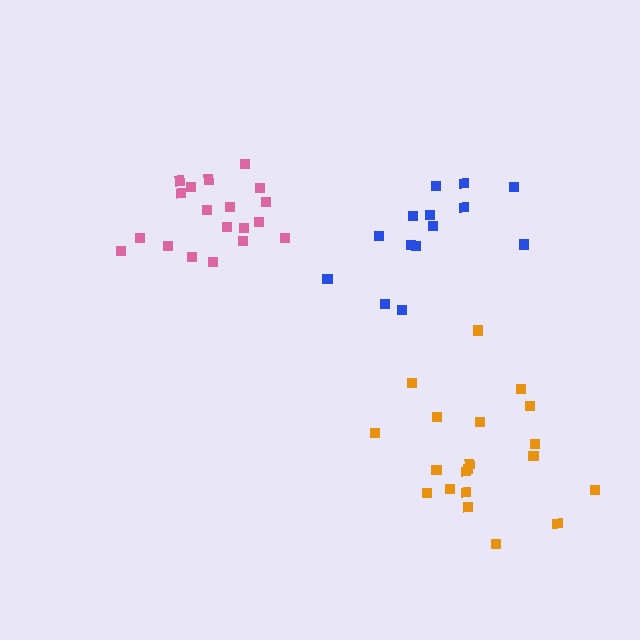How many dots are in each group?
Group 1: 19 dots, Group 2: 20 dots, Group 3: 14 dots (53 total).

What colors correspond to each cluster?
The clusters are colored: pink, orange, blue.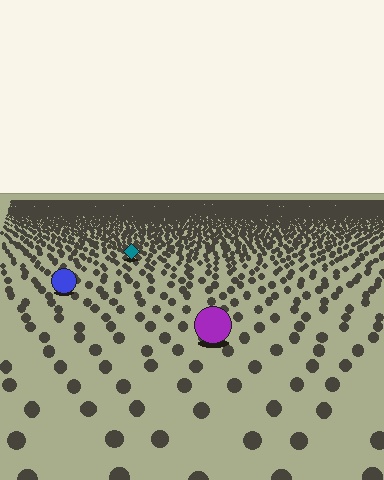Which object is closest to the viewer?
The purple circle is closest. The texture marks near it are larger and more spread out.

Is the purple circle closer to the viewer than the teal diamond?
Yes. The purple circle is closer — you can tell from the texture gradient: the ground texture is coarser near it.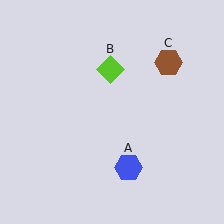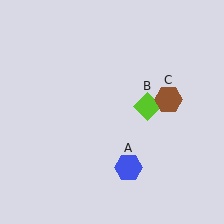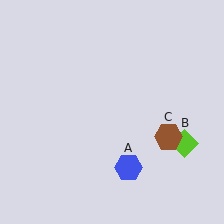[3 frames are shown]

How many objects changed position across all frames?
2 objects changed position: lime diamond (object B), brown hexagon (object C).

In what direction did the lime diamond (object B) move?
The lime diamond (object B) moved down and to the right.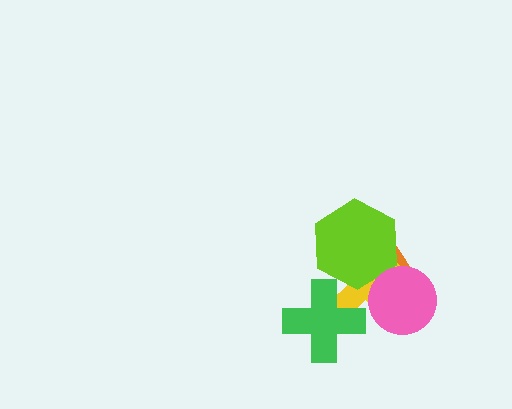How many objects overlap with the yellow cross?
4 objects overlap with the yellow cross.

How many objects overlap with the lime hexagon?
2 objects overlap with the lime hexagon.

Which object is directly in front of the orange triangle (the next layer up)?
The yellow cross is directly in front of the orange triangle.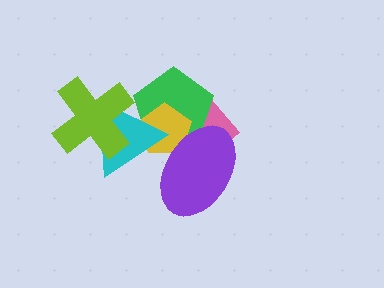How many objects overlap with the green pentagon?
4 objects overlap with the green pentagon.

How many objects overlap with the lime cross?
1 object overlaps with the lime cross.